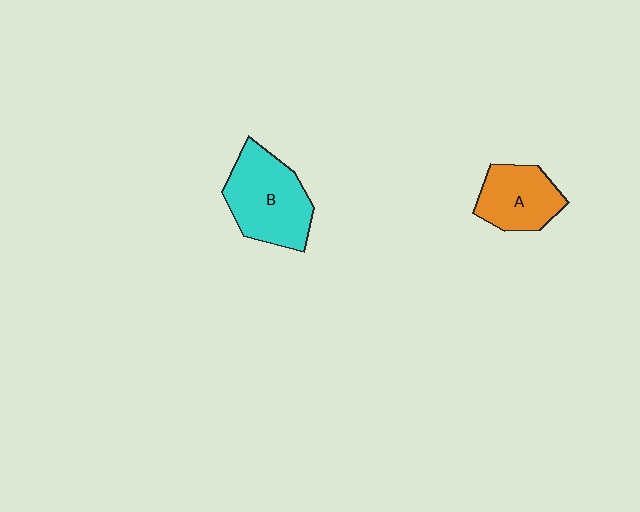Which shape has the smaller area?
Shape A (orange).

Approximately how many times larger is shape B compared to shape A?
Approximately 1.4 times.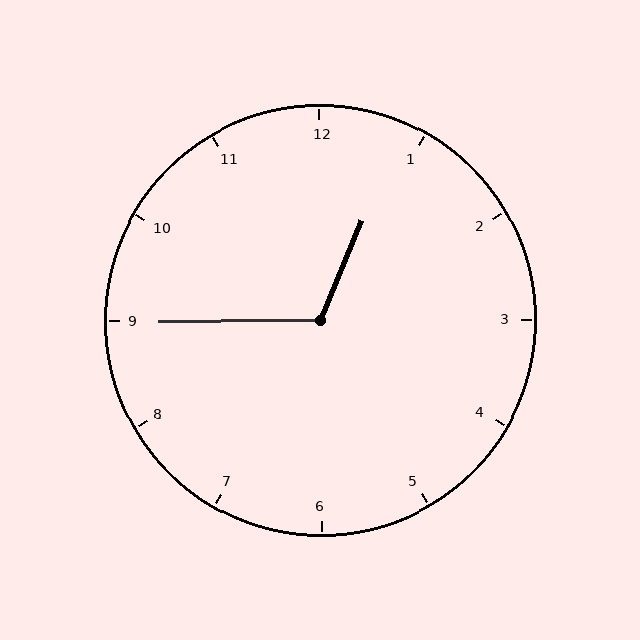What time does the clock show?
12:45.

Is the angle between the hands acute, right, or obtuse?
It is obtuse.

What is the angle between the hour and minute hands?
Approximately 112 degrees.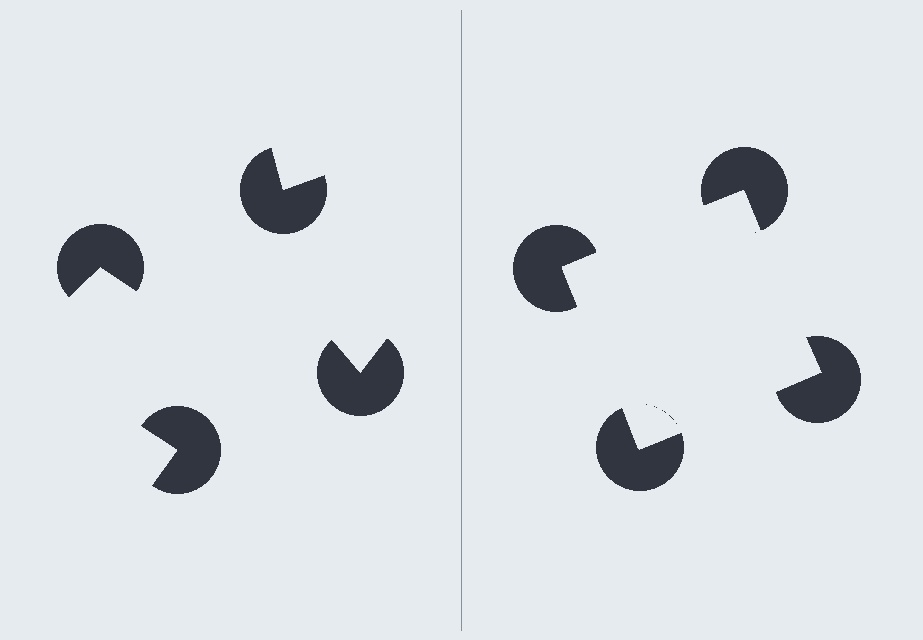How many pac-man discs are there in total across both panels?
8 — 4 on each side.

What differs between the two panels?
The pac-man discs are positioned identically on both sides; only the wedge orientations differ. On the right they align to a square; on the left they are misaligned.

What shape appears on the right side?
An illusory square.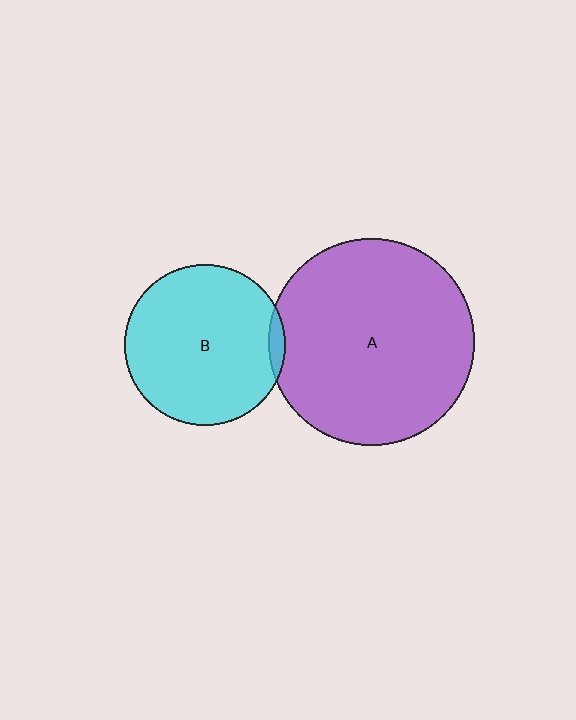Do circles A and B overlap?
Yes.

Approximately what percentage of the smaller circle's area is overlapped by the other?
Approximately 5%.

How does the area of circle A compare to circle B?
Approximately 1.6 times.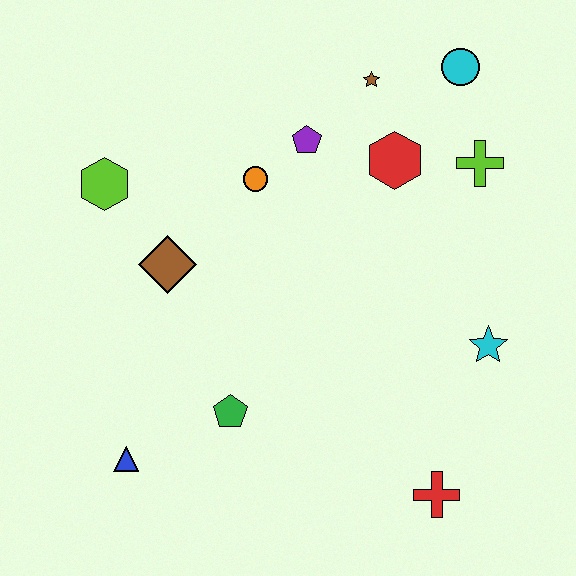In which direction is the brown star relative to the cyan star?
The brown star is above the cyan star.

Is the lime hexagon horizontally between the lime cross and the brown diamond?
No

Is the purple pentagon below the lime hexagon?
No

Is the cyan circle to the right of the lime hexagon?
Yes